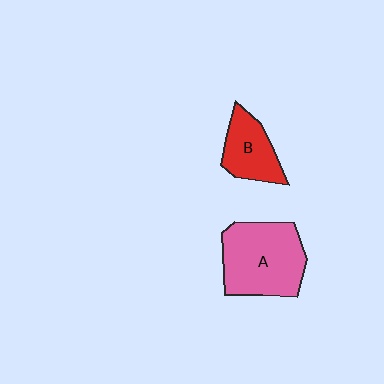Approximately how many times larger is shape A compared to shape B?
Approximately 1.8 times.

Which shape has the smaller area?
Shape B (red).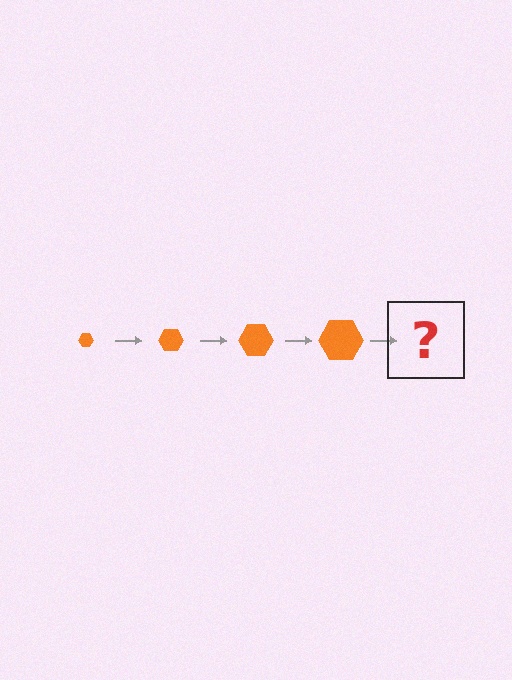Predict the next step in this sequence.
The next step is an orange hexagon, larger than the previous one.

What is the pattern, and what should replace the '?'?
The pattern is that the hexagon gets progressively larger each step. The '?' should be an orange hexagon, larger than the previous one.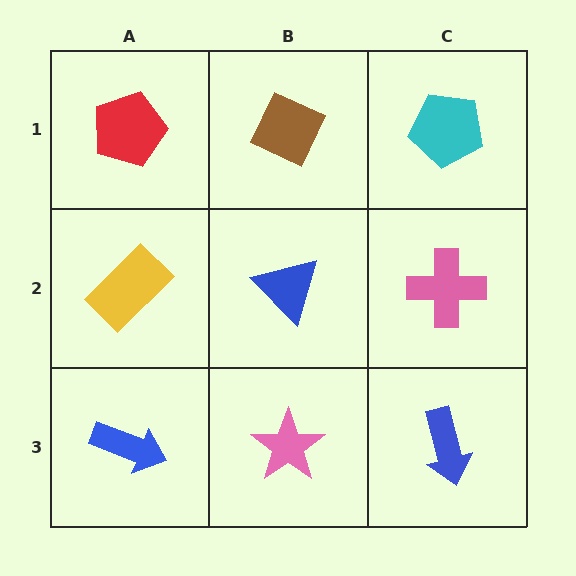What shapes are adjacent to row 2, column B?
A brown diamond (row 1, column B), a pink star (row 3, column B), a yellow rectangle (row 2, column A), a pink cross (row 2, column C).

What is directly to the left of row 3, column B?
A blue arrow.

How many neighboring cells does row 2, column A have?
3.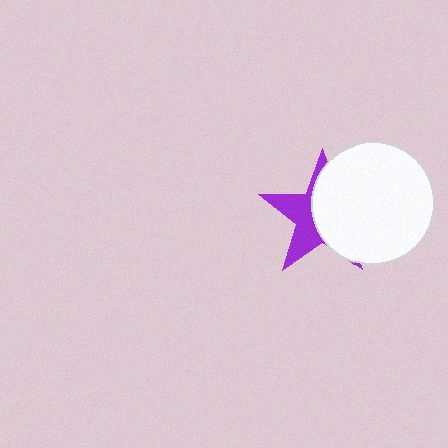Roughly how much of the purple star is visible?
A small part of it is visible (roughly 42%).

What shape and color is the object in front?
The object in front is a white circle.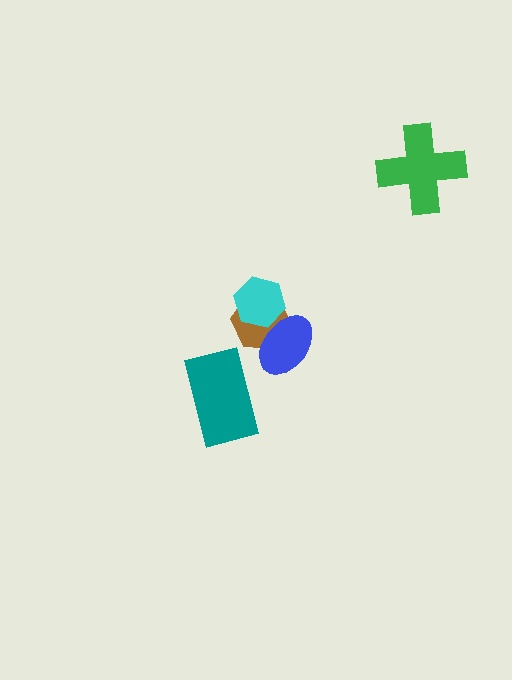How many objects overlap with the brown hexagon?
2 objects overlap with the brown hexagon.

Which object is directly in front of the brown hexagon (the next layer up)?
The cyan hexagon is directly in front of the brown hexagon.